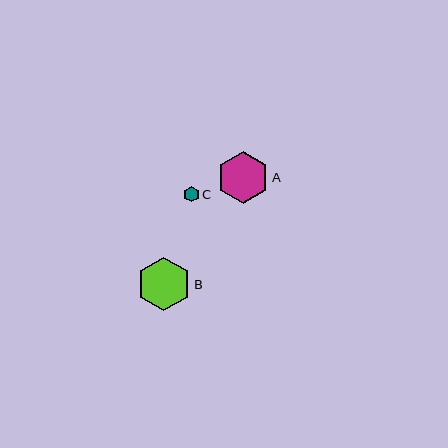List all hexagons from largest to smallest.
From largest to smallest: B, A, C.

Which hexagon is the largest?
Hexagon B is the largest with a size of approximately 53 pixels.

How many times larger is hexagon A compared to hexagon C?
Hexagon A is approximately 3.4 times the size of hexagon C.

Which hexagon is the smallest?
Hexagon C is the smallest with a size of approximately 15 pixels.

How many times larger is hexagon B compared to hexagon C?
Hexagon B is approximately 3.5 times the size of hexagon C.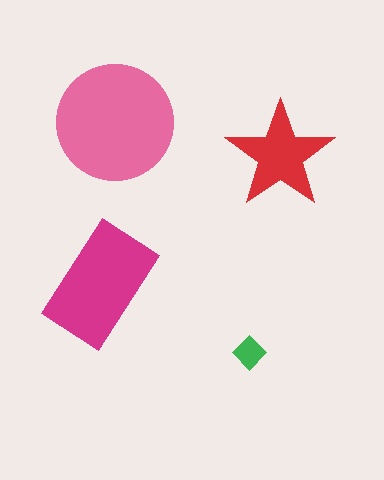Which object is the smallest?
The green diamond.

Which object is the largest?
The pink circle.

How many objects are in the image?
There are 4 objects in the image.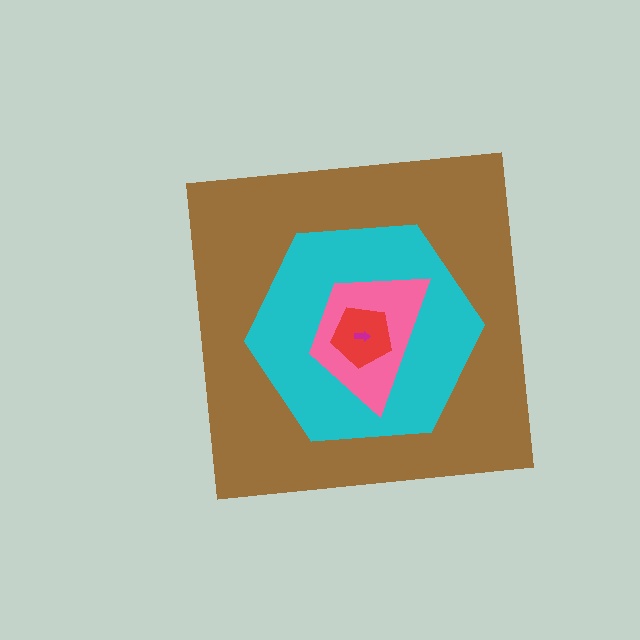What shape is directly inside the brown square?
The cyan hexagon.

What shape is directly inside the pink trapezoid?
The red pentagon.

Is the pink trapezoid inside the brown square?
Yes.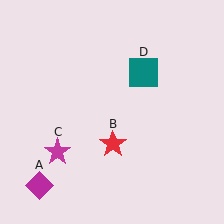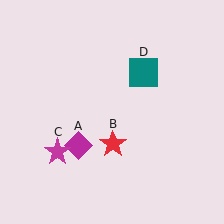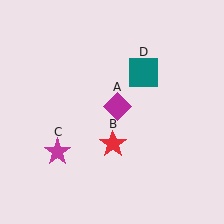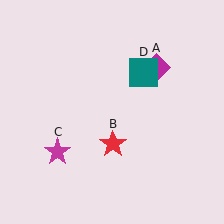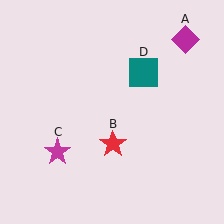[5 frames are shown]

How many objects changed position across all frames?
1 object changed position: magenta diamond (object A).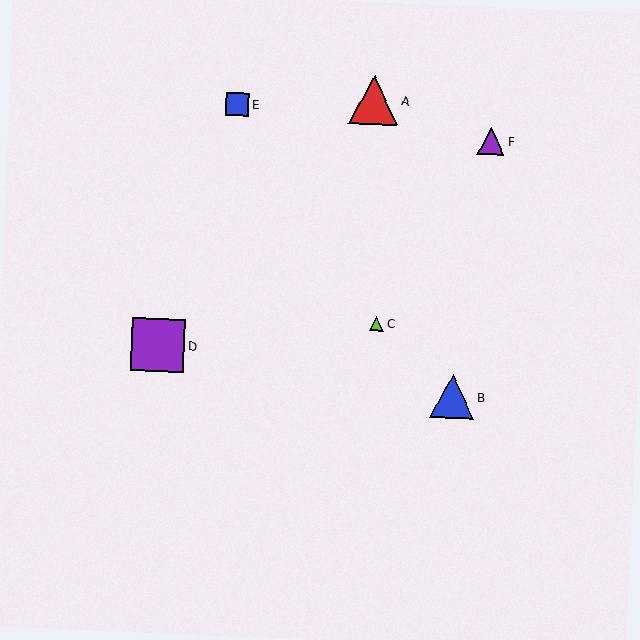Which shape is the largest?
The purple square (labeled D) is the largest.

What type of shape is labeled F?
Shape F is a purple triangle.